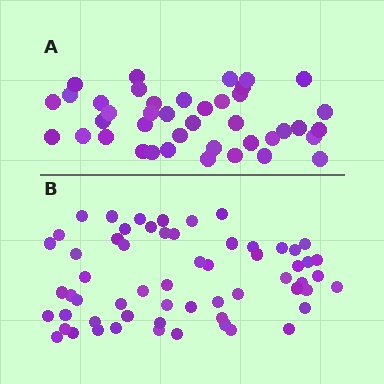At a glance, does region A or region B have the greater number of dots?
Region B (the bottom region) has more dots.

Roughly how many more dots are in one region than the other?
Region B has approximately 20 more dots than region A.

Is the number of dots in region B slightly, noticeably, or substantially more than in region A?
Region B has substantially more. The ratio is roughly 1.5 to 1.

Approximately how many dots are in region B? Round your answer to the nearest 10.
About 60 dots.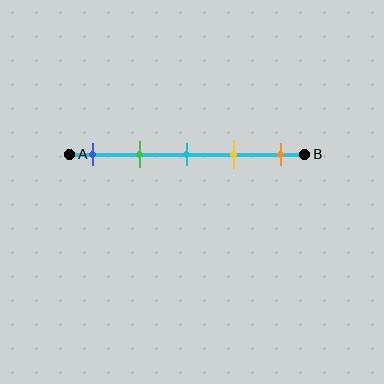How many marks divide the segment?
There are 5 marks dividing the segment.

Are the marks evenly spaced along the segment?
Yes, the marks are approximately evenly spaced.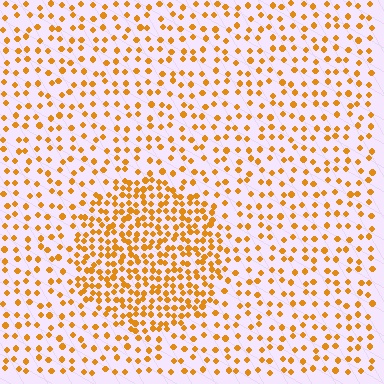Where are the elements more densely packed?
The elements are more densely packed inside the circle boundary.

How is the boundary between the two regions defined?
The boundary is defined by a change in element density (approximately 2.2x ratio). All elements are the same color, size, and shape.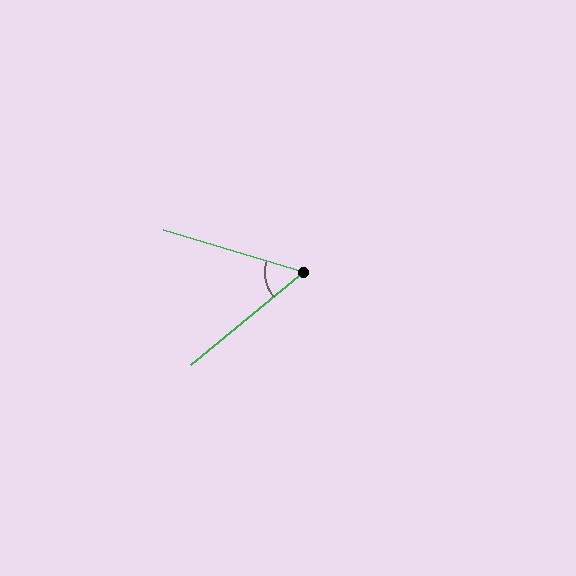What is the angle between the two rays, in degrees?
Approximately 56 degrees.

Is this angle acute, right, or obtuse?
It is acute.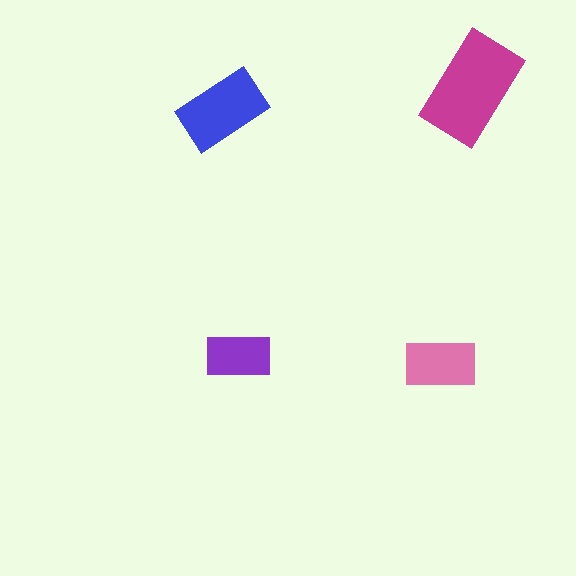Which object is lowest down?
The pink rectangle is bottommost.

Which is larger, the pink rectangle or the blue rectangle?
The blue one.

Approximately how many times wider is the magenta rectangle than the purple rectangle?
About 1.5 times wider.